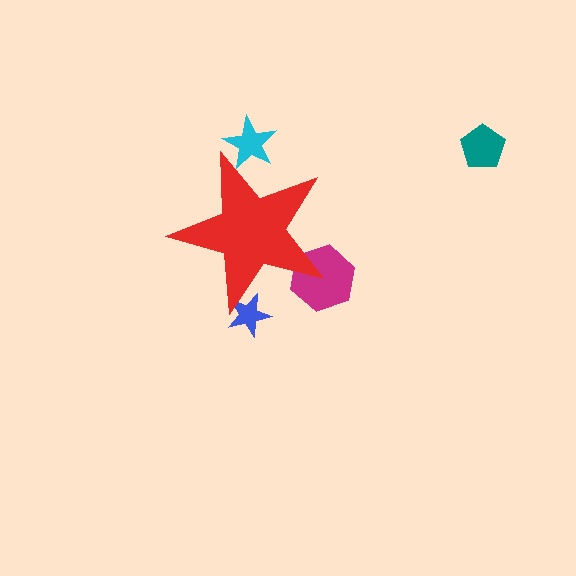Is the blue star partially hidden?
Yes, the blue star is partially hidden behind the red star.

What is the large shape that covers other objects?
A red star.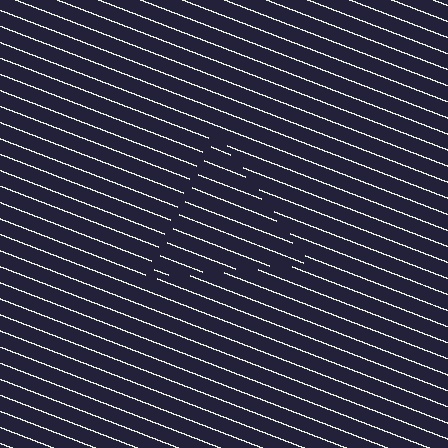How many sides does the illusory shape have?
3 sides — the line-ends trace a triangle.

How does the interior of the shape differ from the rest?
The interior of the shape contains the same grating, shifted by half a period — the contour is defined by the phase discontinuity where line-ends from the inner and outer gratings abut.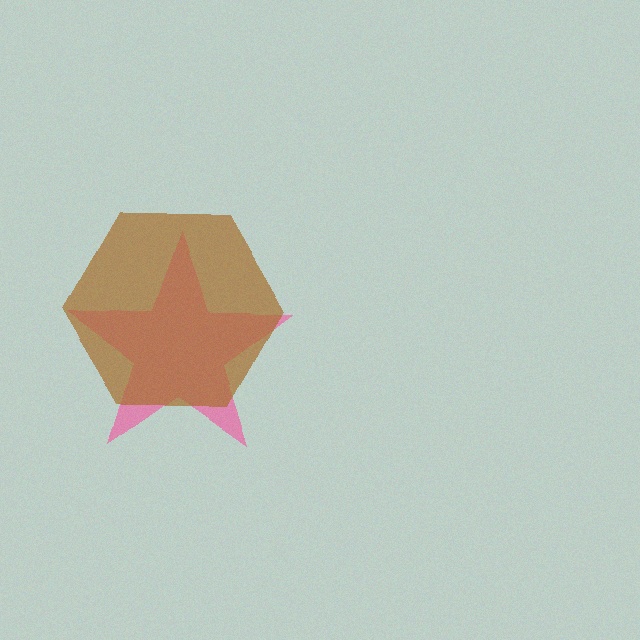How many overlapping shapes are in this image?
There are 2 overlapping shapes in the image.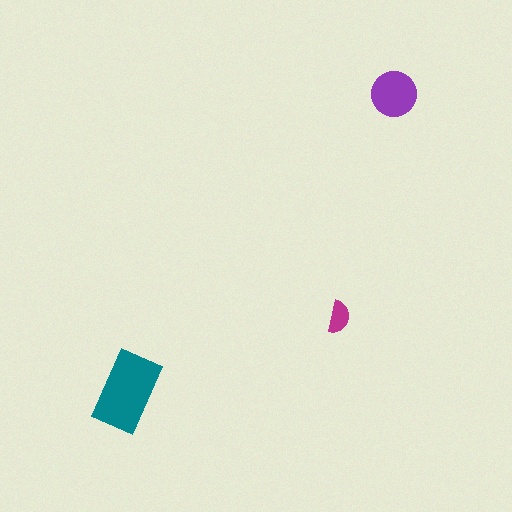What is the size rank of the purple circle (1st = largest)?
2nd.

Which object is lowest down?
The teal rectangle is bottommost.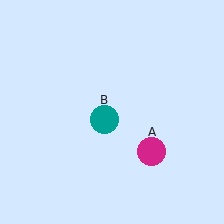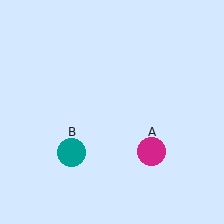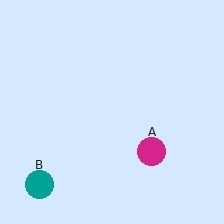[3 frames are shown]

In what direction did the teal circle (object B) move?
The teal circle (object B) moved down and to the left.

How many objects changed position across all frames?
1 object changed position: teal circle (object B).